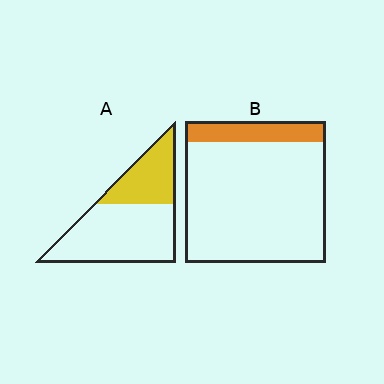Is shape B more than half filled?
No.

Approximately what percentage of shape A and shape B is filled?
A is approximately 35% and B is approximately 15%.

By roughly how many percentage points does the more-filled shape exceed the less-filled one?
By roughly 20 percentage points (A over B).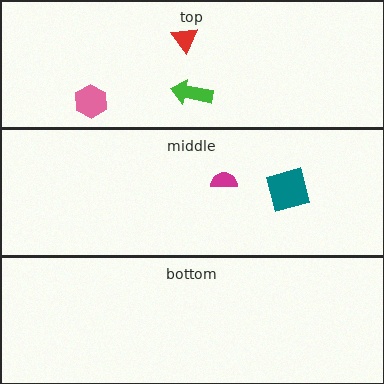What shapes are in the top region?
The green arrow, the pink hexagon, the red triangle.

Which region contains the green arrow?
The top region.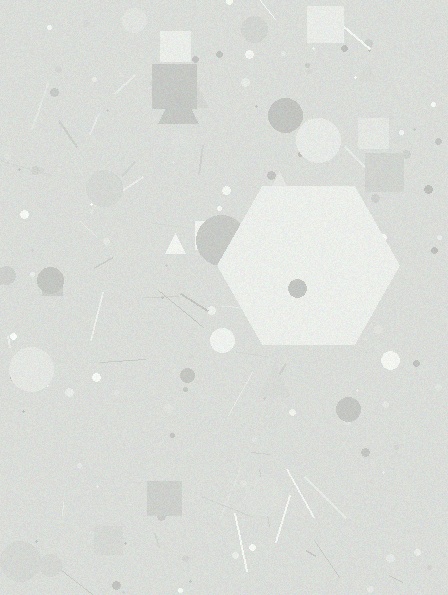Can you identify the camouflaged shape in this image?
The camouflaged shape is a hexagon.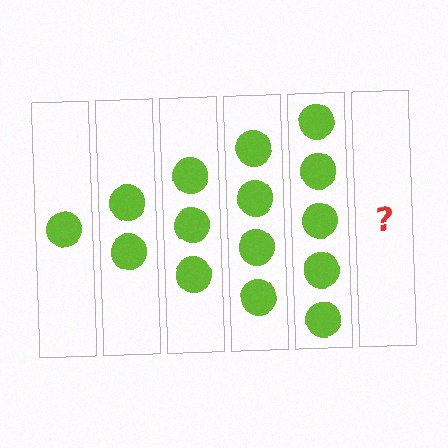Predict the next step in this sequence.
The next step is 6 circles.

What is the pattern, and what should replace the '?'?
The pattern is that each step adds one more circle. The '?' should be 6 circles.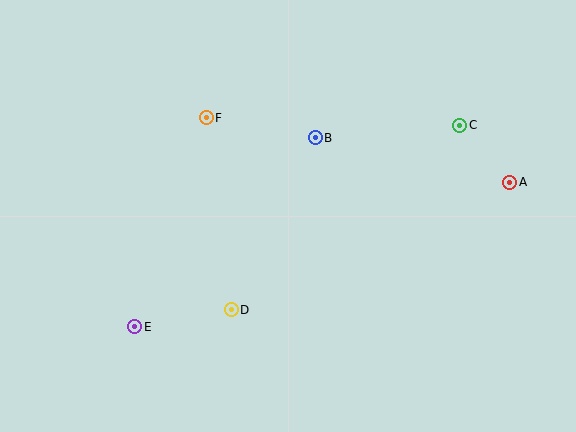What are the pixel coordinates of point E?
Point E is at (135, 327).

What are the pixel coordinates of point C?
Point C is at (460, 125).